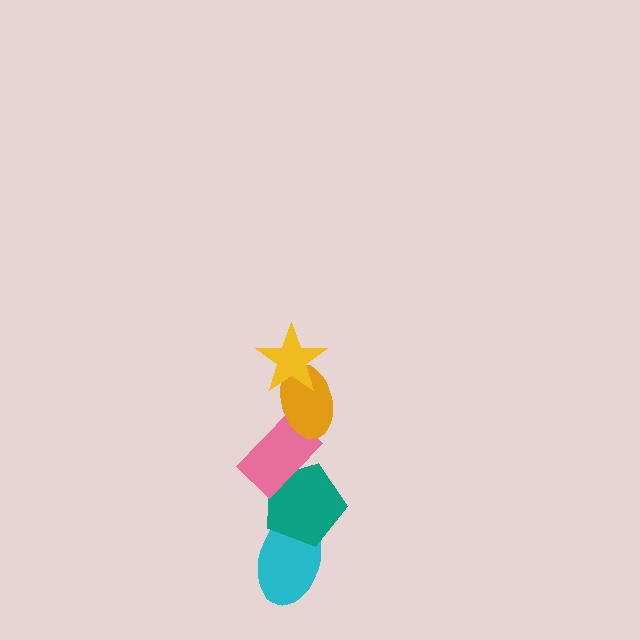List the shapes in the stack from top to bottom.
From top to bottom: the yellow star, the orange ellipse, the pink rectangle, the teal pentagon, the cyan ellipse.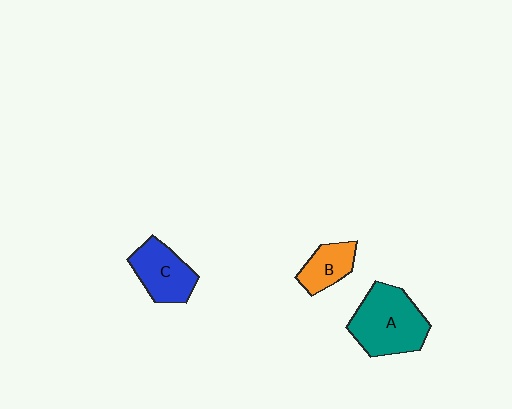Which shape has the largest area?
Shape A (teal).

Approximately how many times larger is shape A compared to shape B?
Approximately 2.0 times.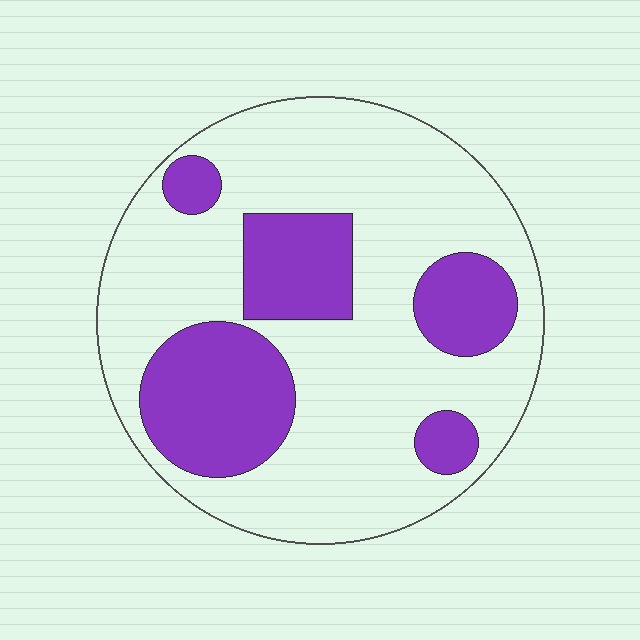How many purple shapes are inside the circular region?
5.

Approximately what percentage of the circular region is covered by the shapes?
Approximately 30%.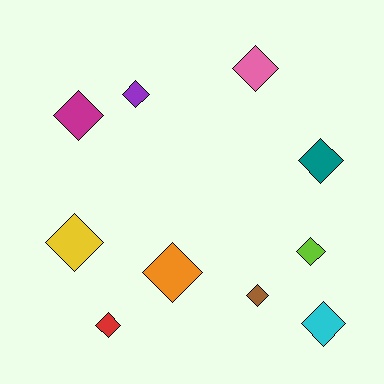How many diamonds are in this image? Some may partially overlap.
There are 10 diamonds.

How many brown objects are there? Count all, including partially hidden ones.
There is 1 brown object.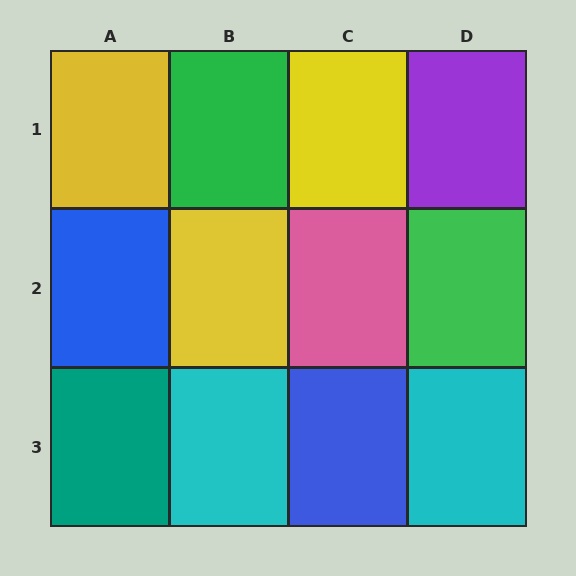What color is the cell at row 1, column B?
Green.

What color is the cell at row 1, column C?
Yellow.